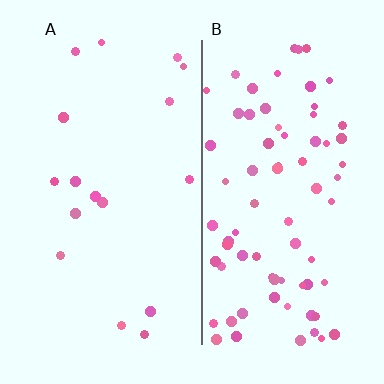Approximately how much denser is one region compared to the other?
Approximately 4.4× — region B over region A.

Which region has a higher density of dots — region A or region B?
B (the right).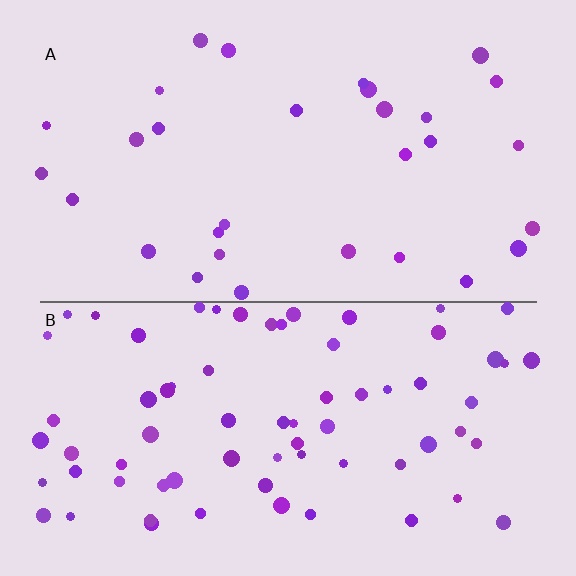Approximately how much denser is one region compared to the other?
Approximately 2.3× — region B over region A.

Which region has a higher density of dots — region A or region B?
B (the bottom).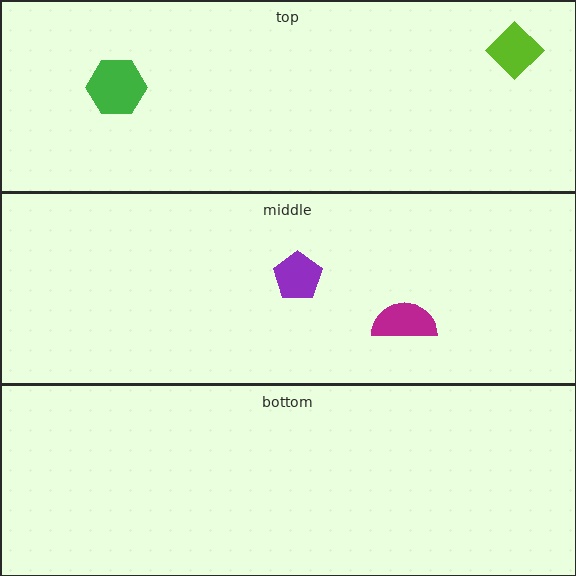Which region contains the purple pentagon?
The middle region.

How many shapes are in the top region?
2.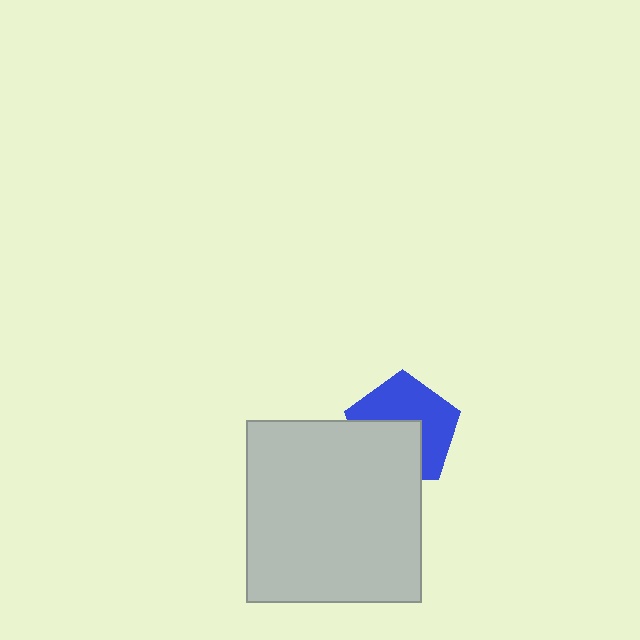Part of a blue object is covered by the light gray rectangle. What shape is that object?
It is a pentagon.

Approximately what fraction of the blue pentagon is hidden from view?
Roughly 44% of the blue pentagon is hidden behind the light gray rectangle.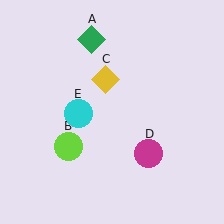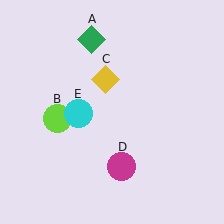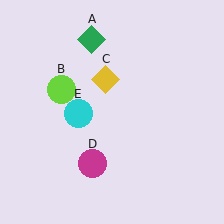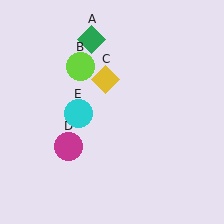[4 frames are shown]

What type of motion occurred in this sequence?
The lime circle (object B), magenta circle (object D) rotated clockwise around the center of the scene.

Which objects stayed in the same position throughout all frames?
Green diamond (object A) and yellow diamond (object C) and cyan circle (object E) remained stationary.